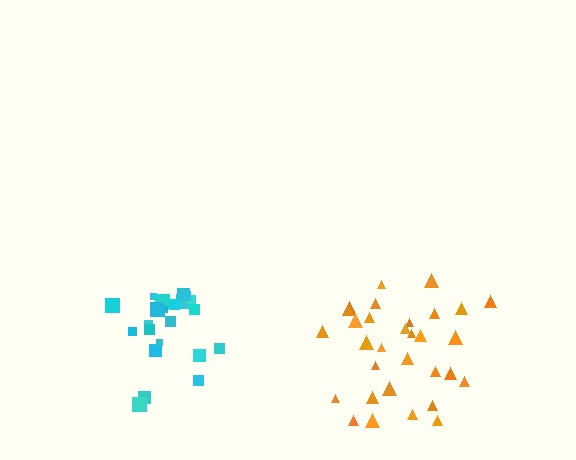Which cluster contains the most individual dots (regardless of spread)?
Orange (31).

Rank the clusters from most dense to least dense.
cyan, orange.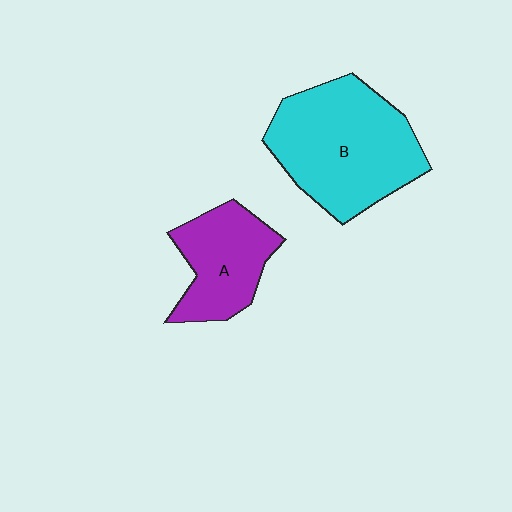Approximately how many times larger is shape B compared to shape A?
Approximately 1.7 times.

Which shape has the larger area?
Shape B (cyan).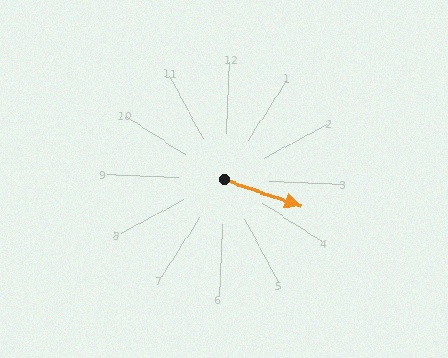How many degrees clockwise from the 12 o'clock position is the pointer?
Approximately 107 degrees.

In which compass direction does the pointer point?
East.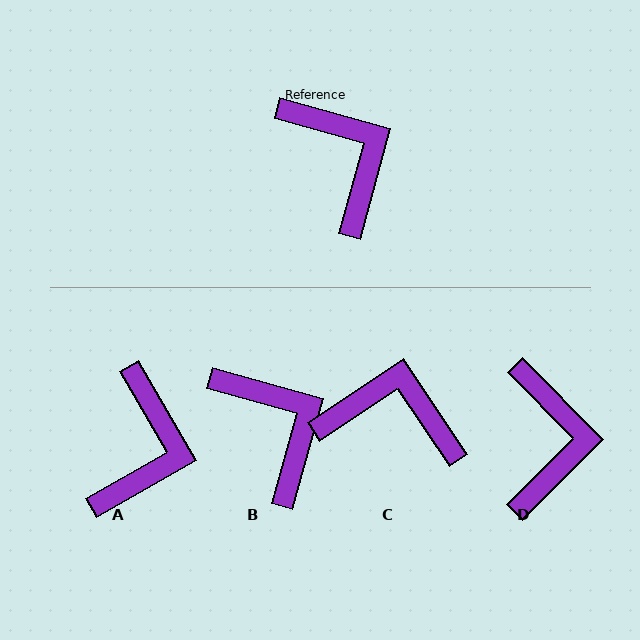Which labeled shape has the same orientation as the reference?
B.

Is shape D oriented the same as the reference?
No, it is off by about 30 degrees.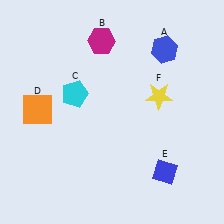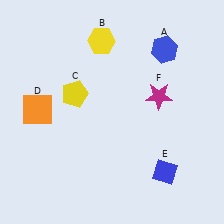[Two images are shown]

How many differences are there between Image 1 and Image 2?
There are 3 differences between the two images.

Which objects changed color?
B changed from magenta to yellow. C changed from cyan to yellow. F changed from yellow to magenta.